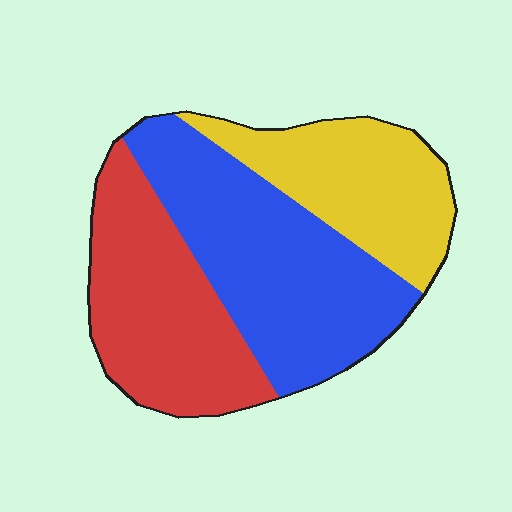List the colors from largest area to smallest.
From largest to smallest: blue, red, yellow.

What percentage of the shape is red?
Red covers roughly 30% of the shape.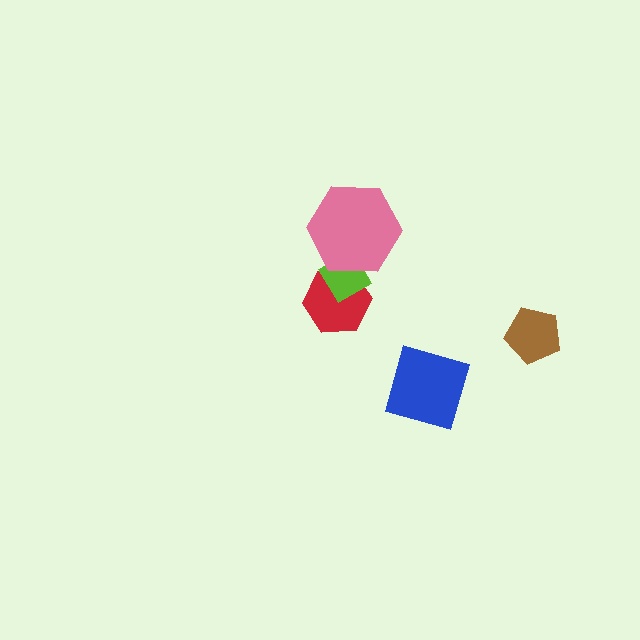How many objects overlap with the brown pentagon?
0 objects overlap with the brown pentagon.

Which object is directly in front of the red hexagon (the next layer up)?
The lime diamond is directly in front of the red hexagon.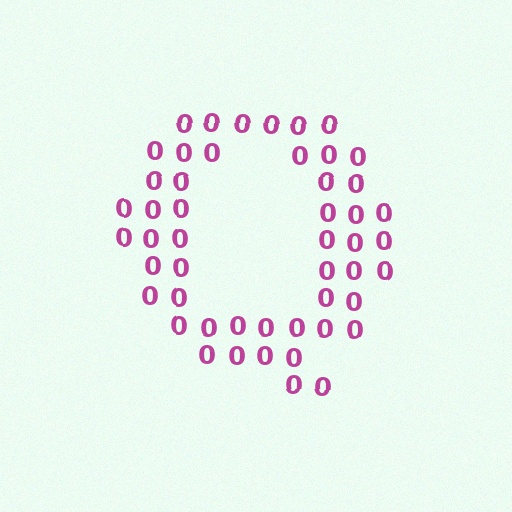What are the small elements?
The small elements are digit 0's.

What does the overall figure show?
The overall figure shows the letter Q.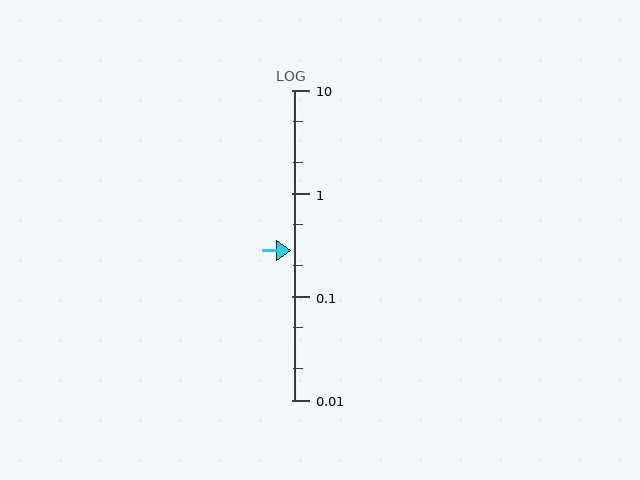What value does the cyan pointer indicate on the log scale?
The pointer indicates approximately 0.28.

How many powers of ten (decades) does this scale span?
The scale spans 3 decades, from 0.01 to 10.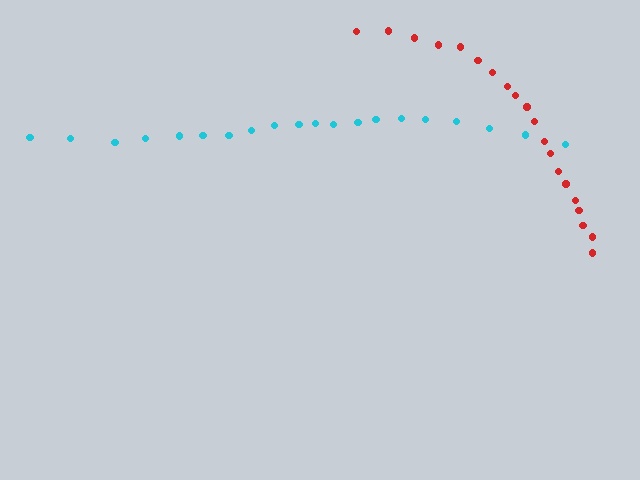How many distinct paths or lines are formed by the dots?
There are 2 distinct paths.